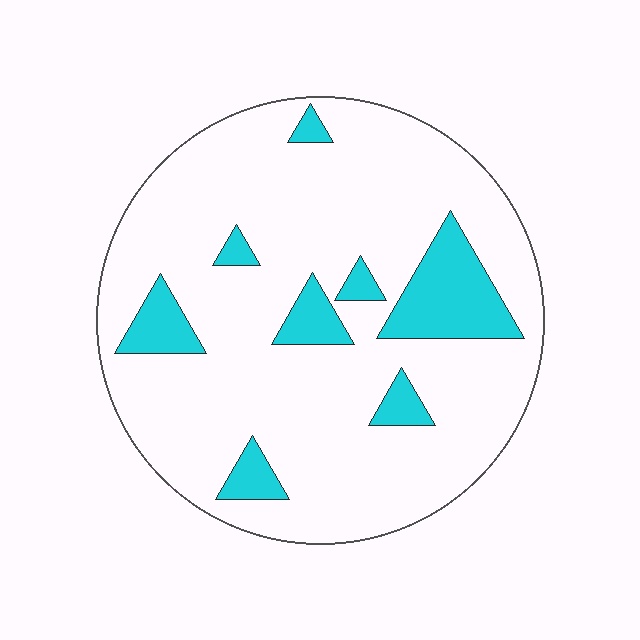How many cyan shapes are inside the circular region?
8.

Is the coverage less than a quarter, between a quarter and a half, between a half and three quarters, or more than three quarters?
Less than a quarter.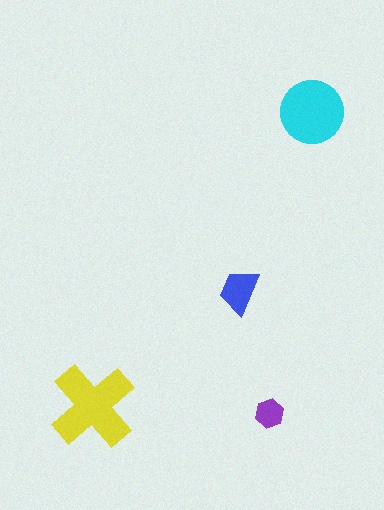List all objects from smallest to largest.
The purple hexagon, the blue trapezoid, the cyan circle, the yellow cross.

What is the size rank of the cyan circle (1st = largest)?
2nd.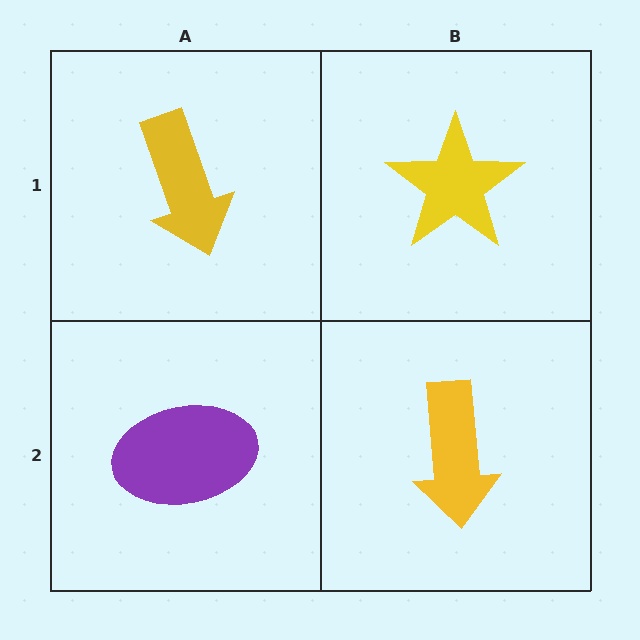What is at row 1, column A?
A yellow arrow.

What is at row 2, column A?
A purple ellipse.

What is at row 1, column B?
A yellow star.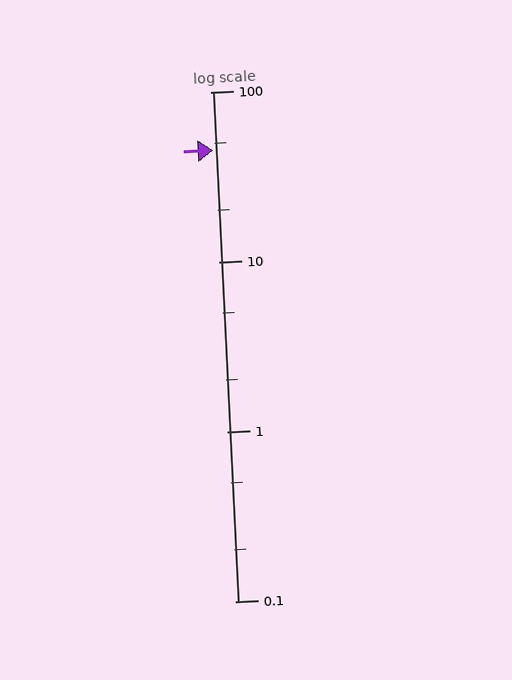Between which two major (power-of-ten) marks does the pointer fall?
The pointer is between 10 and 100.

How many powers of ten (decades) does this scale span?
The scale spans 3 decades, from 0.1 to 100.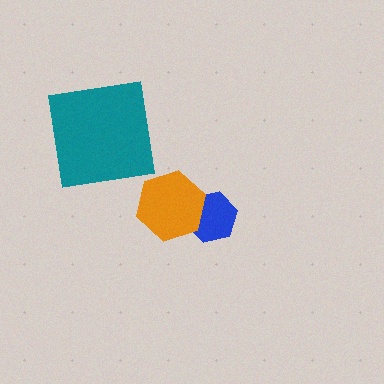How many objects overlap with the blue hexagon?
1 object overlaps with the blue hexagon.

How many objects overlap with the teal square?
0 objects overlap with the teal square.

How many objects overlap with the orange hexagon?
1 object overlaps with the orange hexagon.